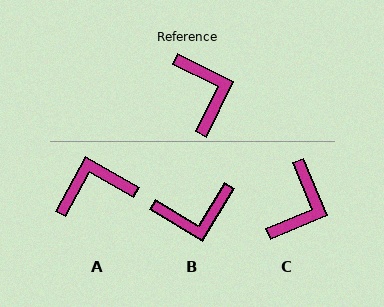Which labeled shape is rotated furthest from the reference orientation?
B, about 95 degrees away.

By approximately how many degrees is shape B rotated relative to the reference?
Approximately 95 degrees clockwise.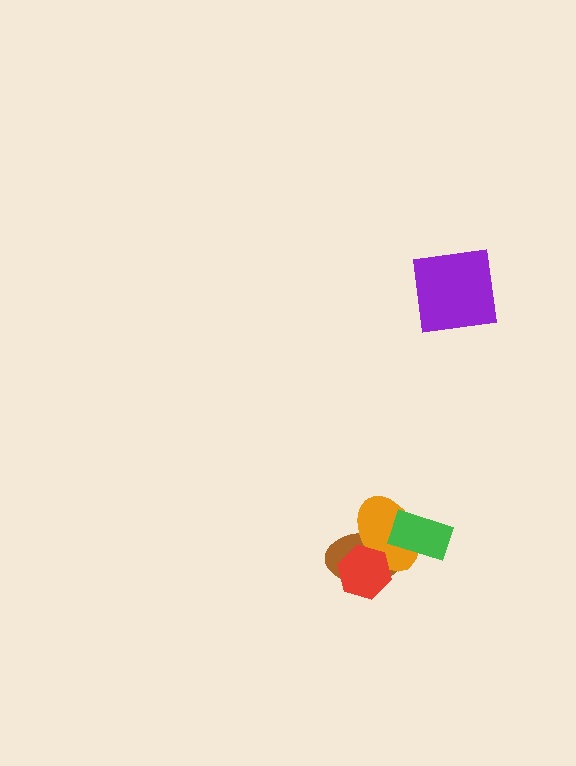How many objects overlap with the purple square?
0 objects overlap with the purple square.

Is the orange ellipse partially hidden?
Yes, it is partially covered by another shape.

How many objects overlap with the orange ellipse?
3 objects overlap with the orange ellipse.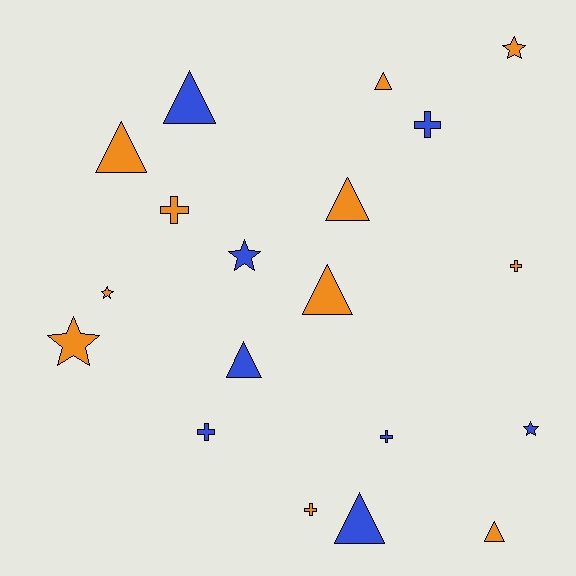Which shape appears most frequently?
Triangle, with 8 objects.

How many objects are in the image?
There are 19 objects.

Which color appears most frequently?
Orange, with 11 objects.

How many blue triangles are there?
There are 3 blue triangles.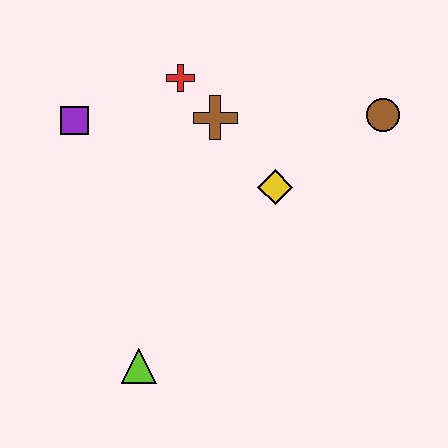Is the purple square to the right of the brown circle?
No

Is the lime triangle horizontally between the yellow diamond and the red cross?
No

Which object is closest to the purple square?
The red cross is closest to the purple square.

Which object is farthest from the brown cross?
The lime triangle is farthest from the brown cross.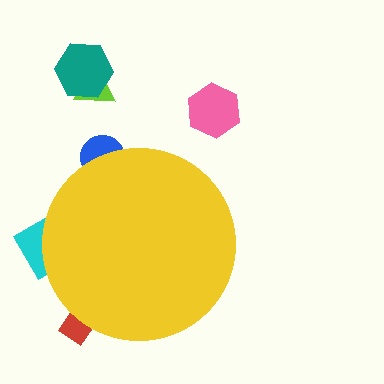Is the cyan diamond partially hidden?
Yes, the cyan diamond is partially hidden behind the yellow circle.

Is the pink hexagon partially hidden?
No, the pink hexagon is fully visible.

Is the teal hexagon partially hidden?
No, the teal hexagon is fully visible.